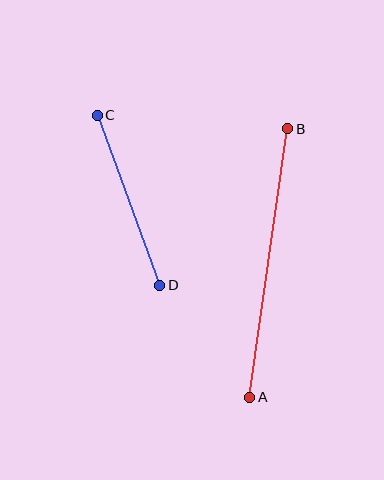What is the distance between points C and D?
The distance is approximately 181 pixels.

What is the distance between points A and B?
The distance is approximately 271 pixels.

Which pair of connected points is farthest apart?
Points A and B are farthest apart.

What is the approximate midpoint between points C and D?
The midpoint is at approximately (128, 200) pixels.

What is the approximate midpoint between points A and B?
The midpoint is at approximately (269, 263) pixels.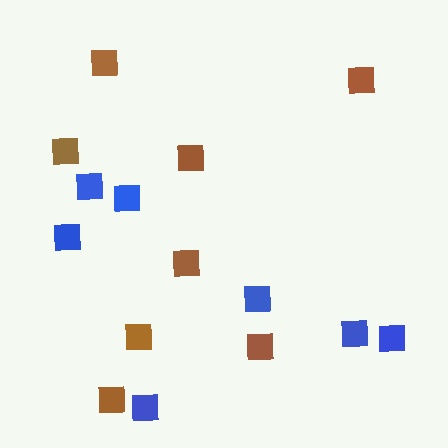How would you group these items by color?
There are 2 groups: one group of brown squares (8) and one group of blue squares (7).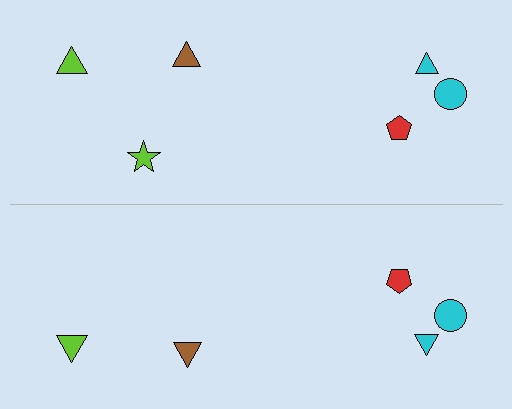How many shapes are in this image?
There are 11 shapes in this image.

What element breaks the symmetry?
A lime star is missing from the bottom side.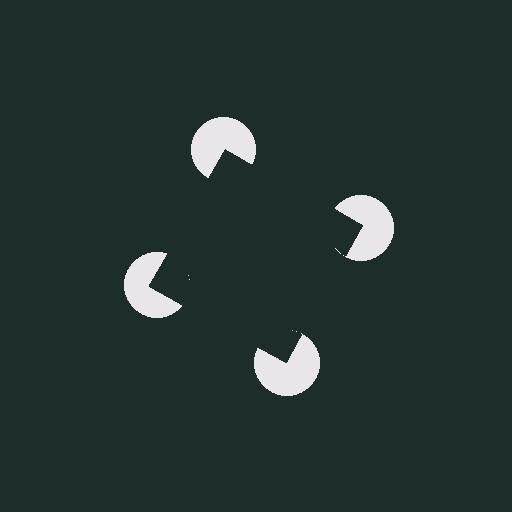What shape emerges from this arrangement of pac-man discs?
An illusory square — its edges are inferred from the aligned wedge cuts in the pac-man discs, not physically drawn.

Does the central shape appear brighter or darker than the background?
It typically appears slightly darker than the background, even though no actual brightness change is drawn.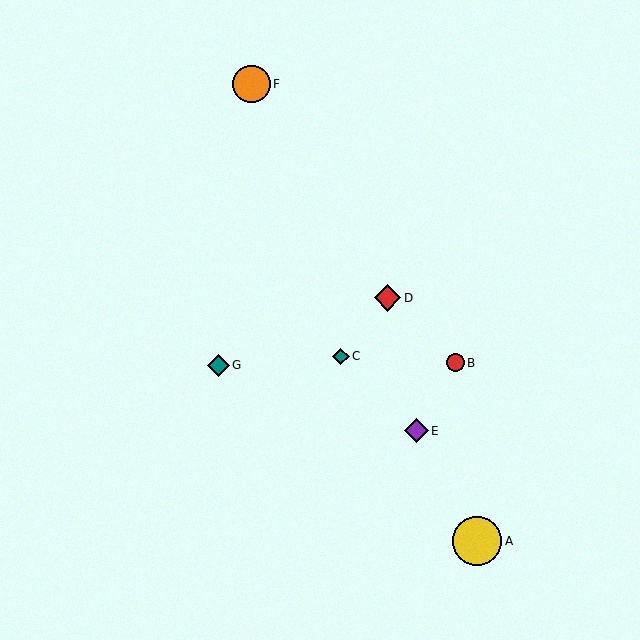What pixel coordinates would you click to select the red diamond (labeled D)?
Click at (387, 298) to select the red diamond D.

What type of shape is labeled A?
Shape A is a yellow circle.